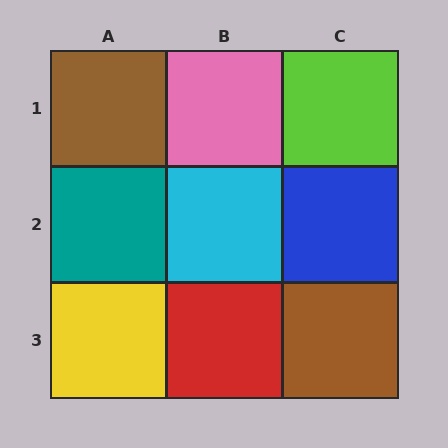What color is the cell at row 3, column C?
Brown.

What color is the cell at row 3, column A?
Yellow.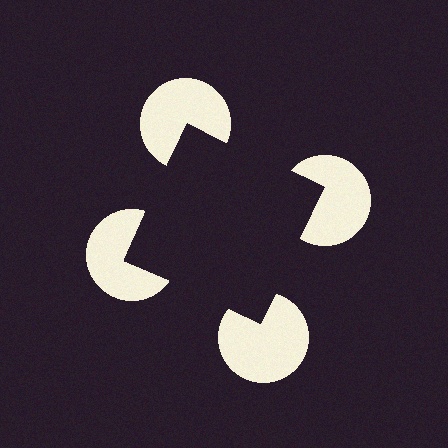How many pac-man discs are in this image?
There are 4 — one at each vertex of the illusory square.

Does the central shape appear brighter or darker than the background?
It typically appears slightly darker than the background, even though no actual brightness change is drawn.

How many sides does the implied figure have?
4 sides.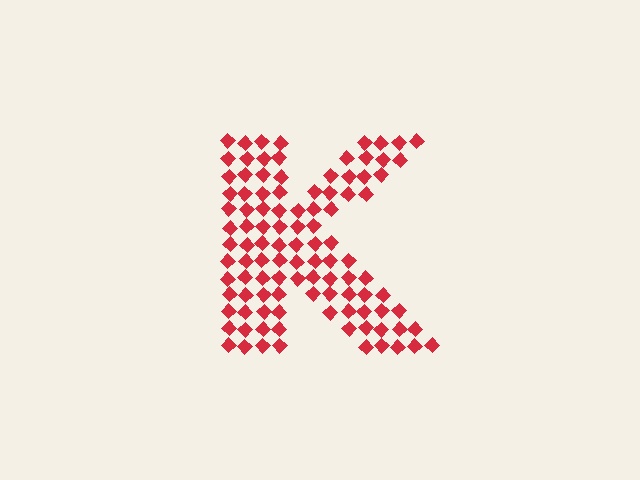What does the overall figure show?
The overall figure shows the letter K.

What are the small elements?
The small elements are diamonds.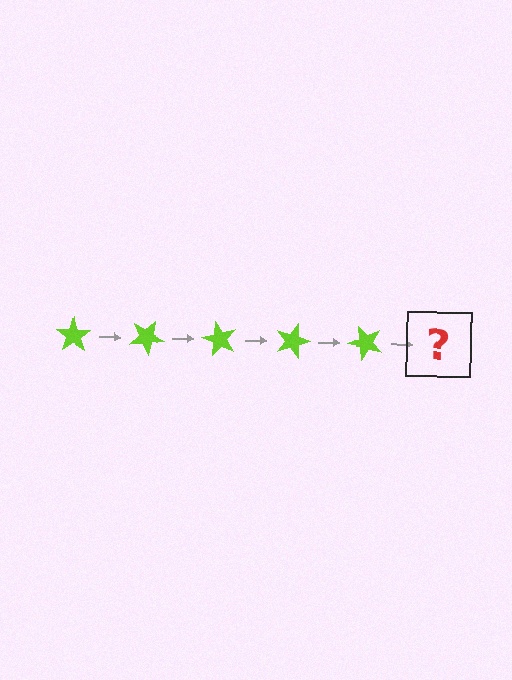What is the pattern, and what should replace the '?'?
The pattern is that the star rotates 30 degrees each step. The '?' should be a lime star rotated 150 degrees.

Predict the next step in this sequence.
The next step is a lime star rotated 150 degrees.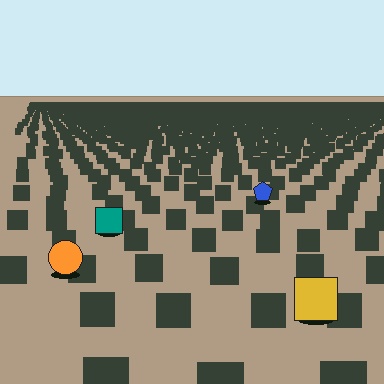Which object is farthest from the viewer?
The blue pentagon is farthest from the viewer. It appears smaller and the ground texture around it is denser.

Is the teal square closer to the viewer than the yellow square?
No. The yellow square is closer — you can tell from the texture gradient: the ground texture is coarser near it.